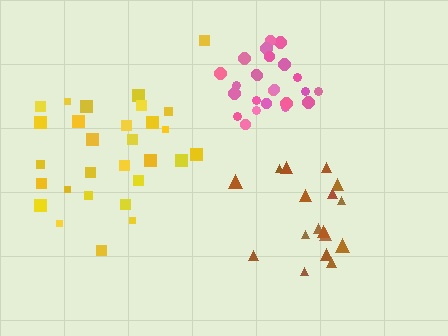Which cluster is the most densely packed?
Pink.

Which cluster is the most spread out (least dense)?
Yellow.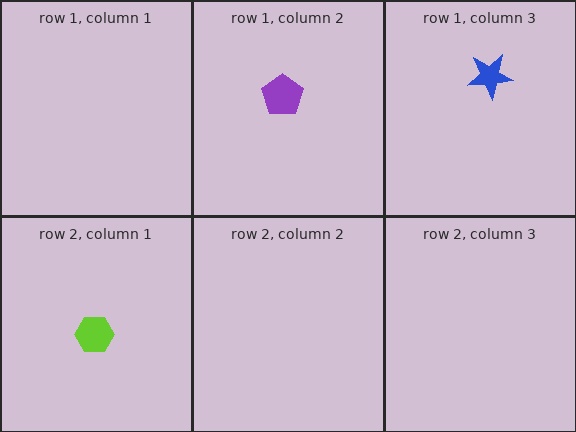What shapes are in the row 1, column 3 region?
The blue star.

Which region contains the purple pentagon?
The row 1, column 2 region.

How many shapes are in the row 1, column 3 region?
1.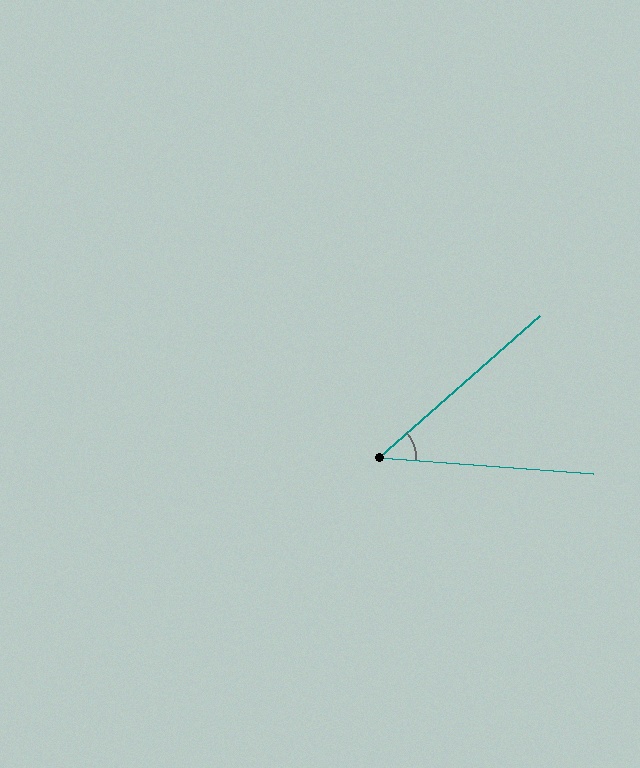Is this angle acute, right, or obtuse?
It is acute.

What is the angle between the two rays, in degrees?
Approximately 46 degrees.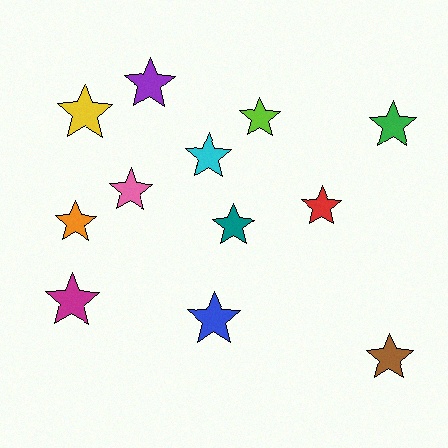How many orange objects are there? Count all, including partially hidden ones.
There is 1 orange object.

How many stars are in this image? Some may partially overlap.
There are 12 stars.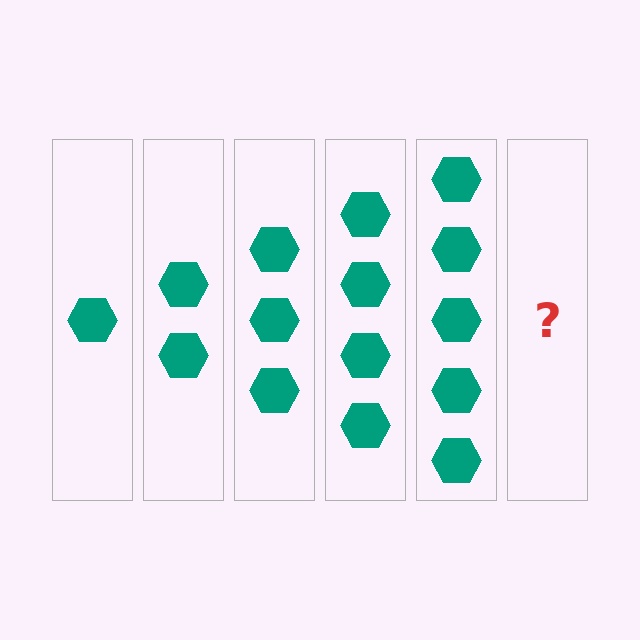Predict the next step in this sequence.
The next step is 6 hexagons.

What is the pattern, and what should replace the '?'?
The pattern is that each step adds one more hexagon. The '?' should be 6 hexagons.